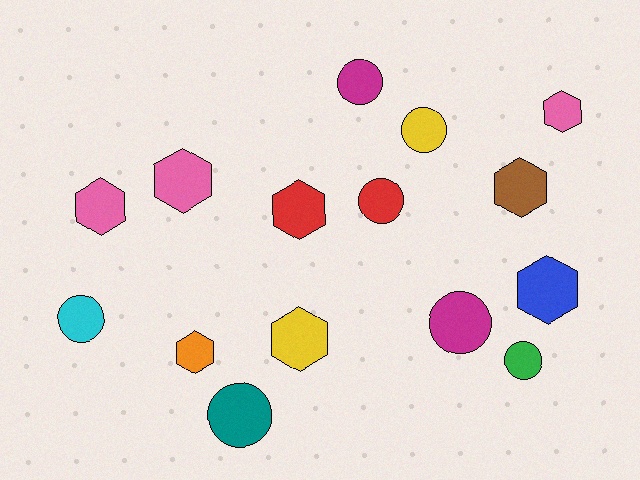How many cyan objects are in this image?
There is 1 cyan object.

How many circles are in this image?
There are 7 circles.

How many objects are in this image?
There are 15 objects.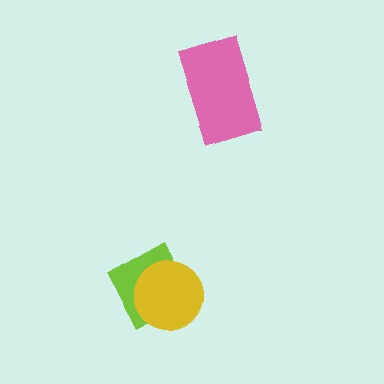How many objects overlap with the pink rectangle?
0 objects overlap with the pink rectangle.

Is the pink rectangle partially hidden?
No, no other shape covers it.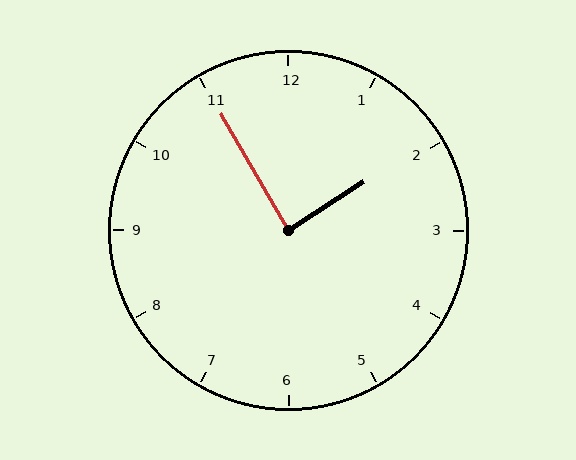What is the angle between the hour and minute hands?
Approximately 88 degrees.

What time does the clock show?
1:55.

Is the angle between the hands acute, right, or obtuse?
It is right.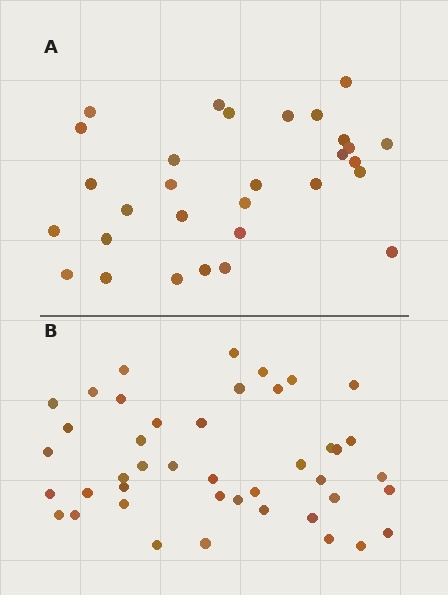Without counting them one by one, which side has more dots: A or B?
Region B (the bottom region) has more dots.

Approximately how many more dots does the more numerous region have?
Region B has approximately 15 more dots than region A.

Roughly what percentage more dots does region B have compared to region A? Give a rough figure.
About 45% more.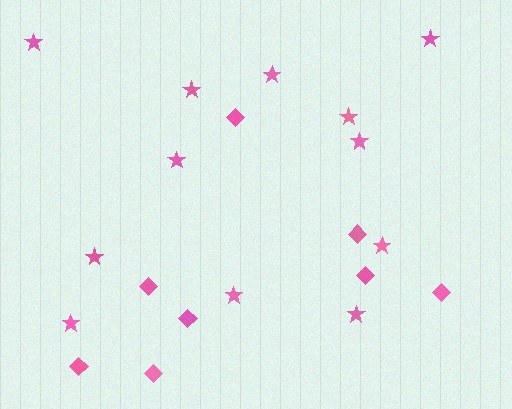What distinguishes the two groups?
There are 2 groups: one group of stars (12) and one group of diamonds (8).